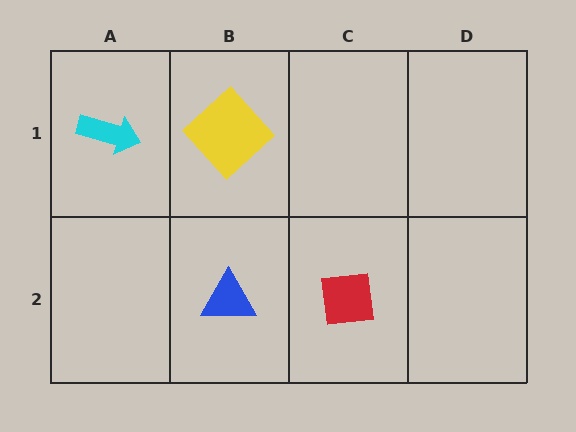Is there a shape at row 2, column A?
No, that cell is empty.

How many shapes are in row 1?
2 shapes.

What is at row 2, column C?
A red square.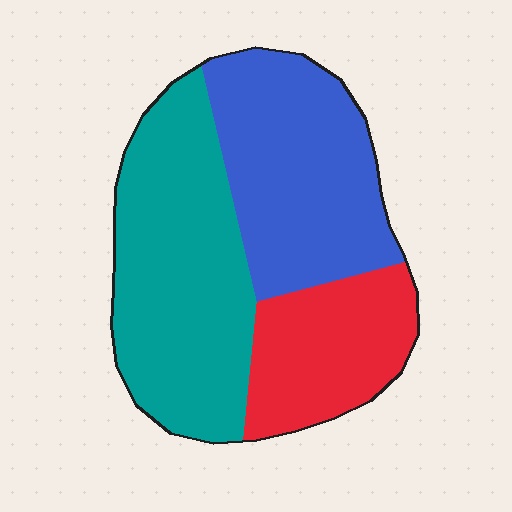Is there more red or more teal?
Teal.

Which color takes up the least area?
Red, at roughly 25%.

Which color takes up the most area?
Teal, at roughly 40%.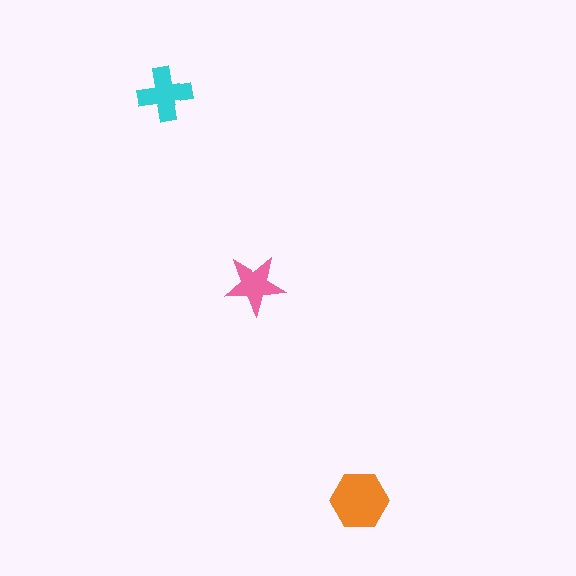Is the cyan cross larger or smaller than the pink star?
Larger.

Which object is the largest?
The orange hexagon.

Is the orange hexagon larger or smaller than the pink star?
Larger.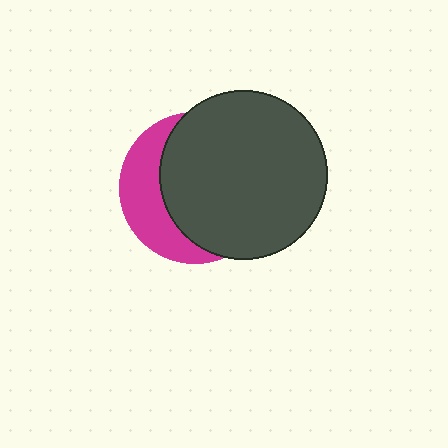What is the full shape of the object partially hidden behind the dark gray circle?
The partially hidden object is a magenta circle.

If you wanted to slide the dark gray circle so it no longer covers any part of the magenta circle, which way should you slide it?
Slide it right — that is the most direct way to separate the two shapes.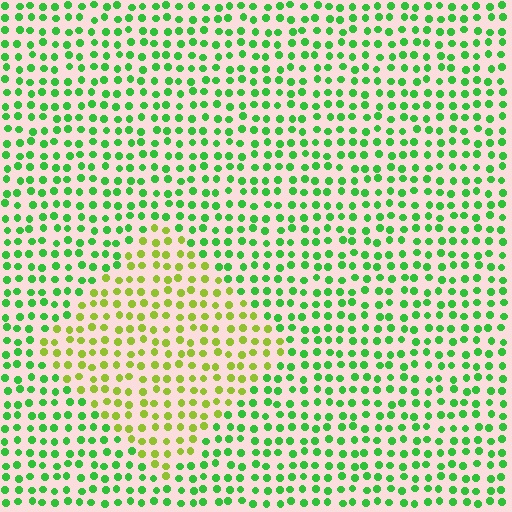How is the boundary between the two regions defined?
The boundary is defined purely by a slight shift in hue (about 43 degrees). Spacing, size, and orientation are identical on both sides.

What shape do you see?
I see a diamond.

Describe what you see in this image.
The image is filled with small green elements in a uniform arrangement. A diamond-shaped region is visible where the elements are tinted to a slightly different hue, forming a subtle color boundary.